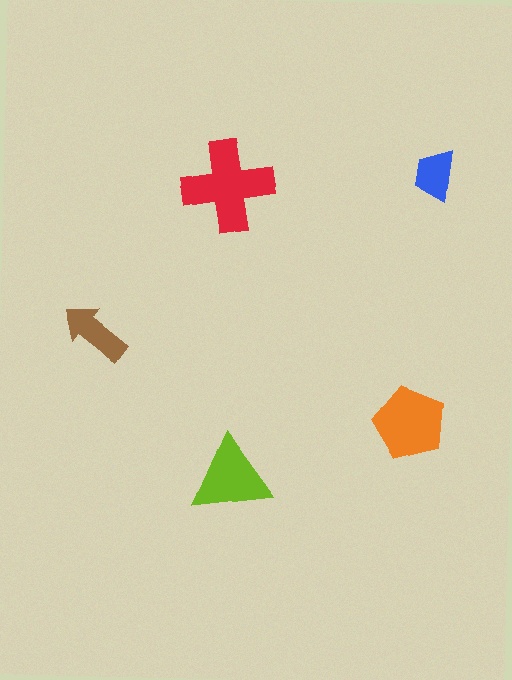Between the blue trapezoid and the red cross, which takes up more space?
The red cross.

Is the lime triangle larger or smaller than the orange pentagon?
Smaller.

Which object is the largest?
The red cross.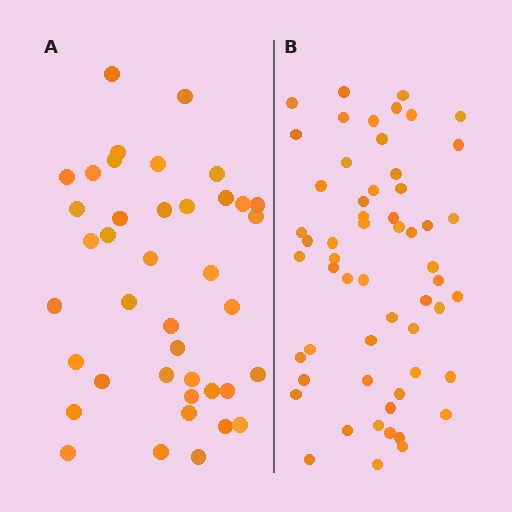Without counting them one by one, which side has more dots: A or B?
Region B (the right region) has more dots.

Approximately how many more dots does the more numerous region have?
Region B has approximately 15 more dots than region A.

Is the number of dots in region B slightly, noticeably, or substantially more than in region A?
Region B has noticeably more, but not dramatically so. The ratio is roughly 1.4 to 1.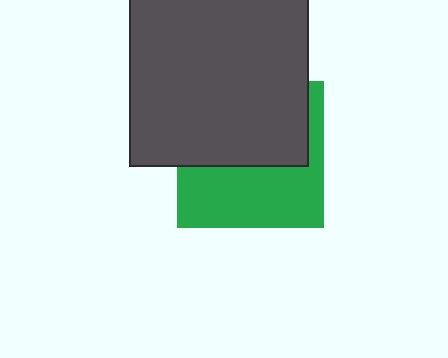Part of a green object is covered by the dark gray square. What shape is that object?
It is a square.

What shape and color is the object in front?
The object in front is a dark gray square.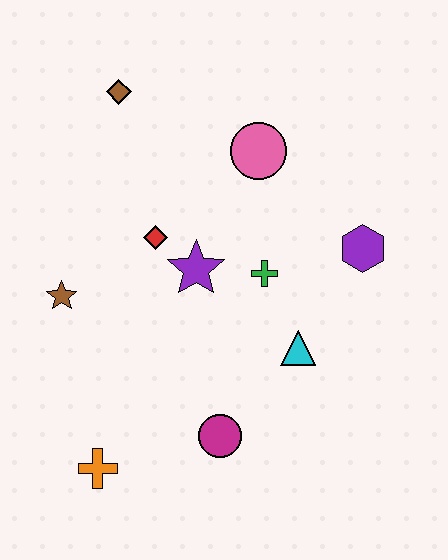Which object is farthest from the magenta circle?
The brown diamond is farthest from the magenta circle.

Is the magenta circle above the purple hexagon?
No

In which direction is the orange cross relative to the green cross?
The orange cross is below the green cross.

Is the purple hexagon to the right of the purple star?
Yes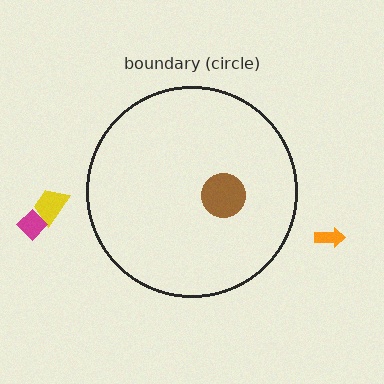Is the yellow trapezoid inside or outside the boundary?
Outside.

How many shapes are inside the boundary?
1 inside, 3 outside.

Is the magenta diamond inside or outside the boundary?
Outside.